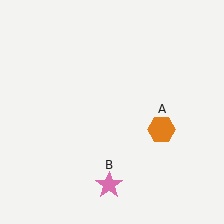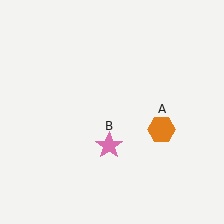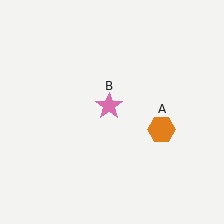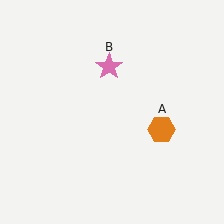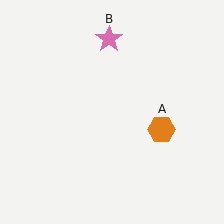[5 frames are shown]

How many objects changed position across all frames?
1 object changed position: pink star (object B).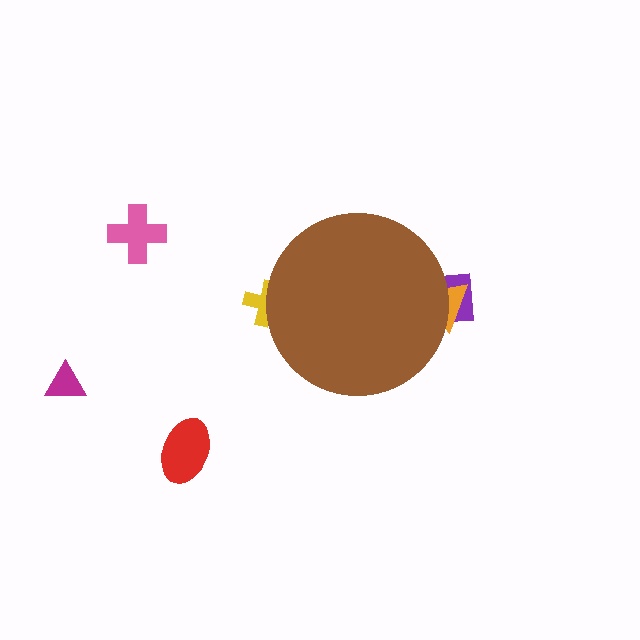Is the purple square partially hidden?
Yes, the purple square is partially hidden behind the brown circle.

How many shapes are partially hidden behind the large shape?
3 shapes are partially hidden.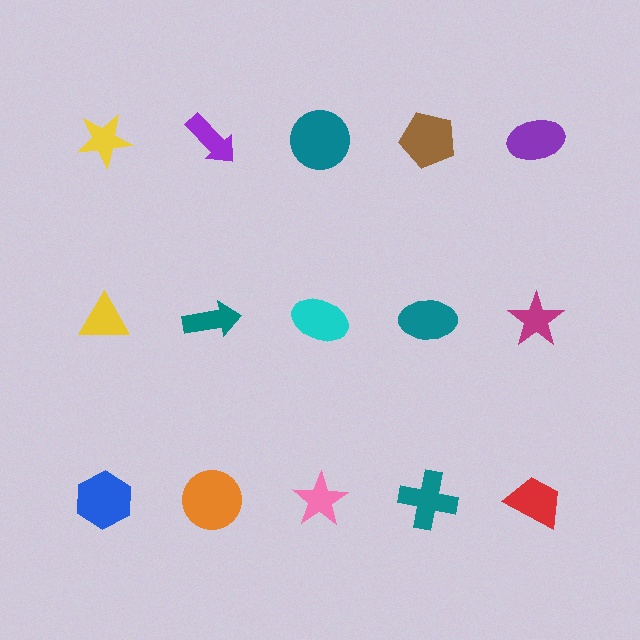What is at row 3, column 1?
A blue hexagon.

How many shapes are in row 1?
5 shapes.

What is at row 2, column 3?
A cyan ellipse.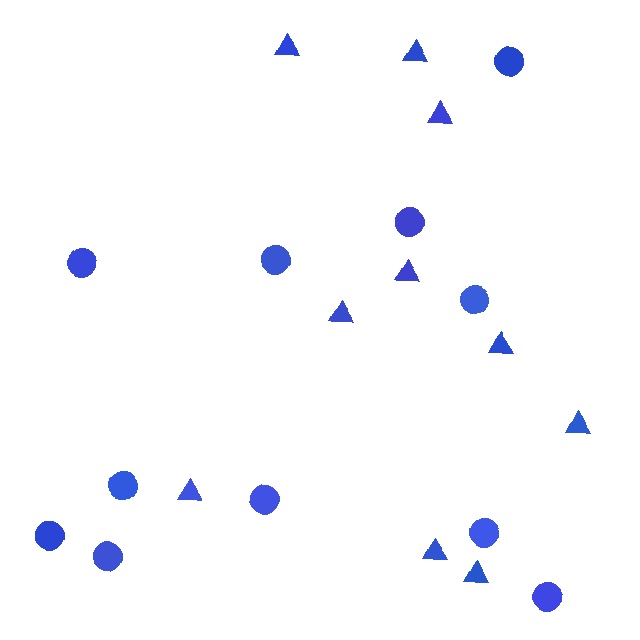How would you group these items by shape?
There are 2 groups: one group of circles (11) and one group of triangles (10).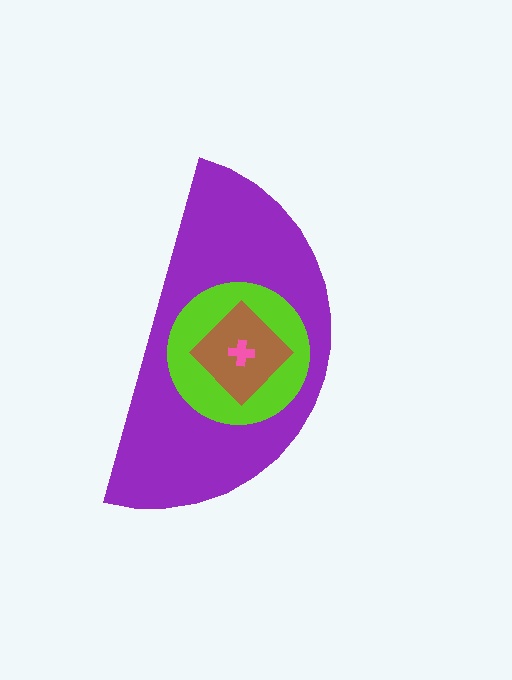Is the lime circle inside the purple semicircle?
Yes.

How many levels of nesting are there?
4.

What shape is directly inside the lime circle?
The brown diamond.